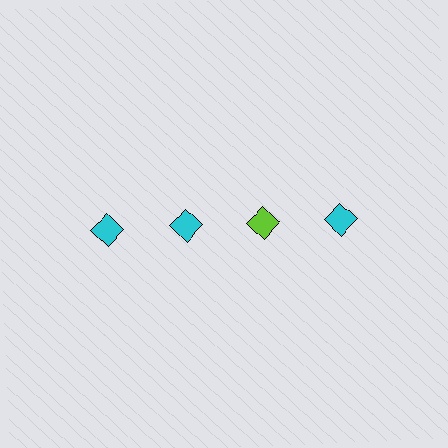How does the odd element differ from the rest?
It has a different color: lime instead of cyan.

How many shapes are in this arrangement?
There are 4 shapes arranged in a grid pattern.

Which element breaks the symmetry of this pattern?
The lime diamond in the top row, center column breaks the symmetry. All other shapes are cyan diamonds.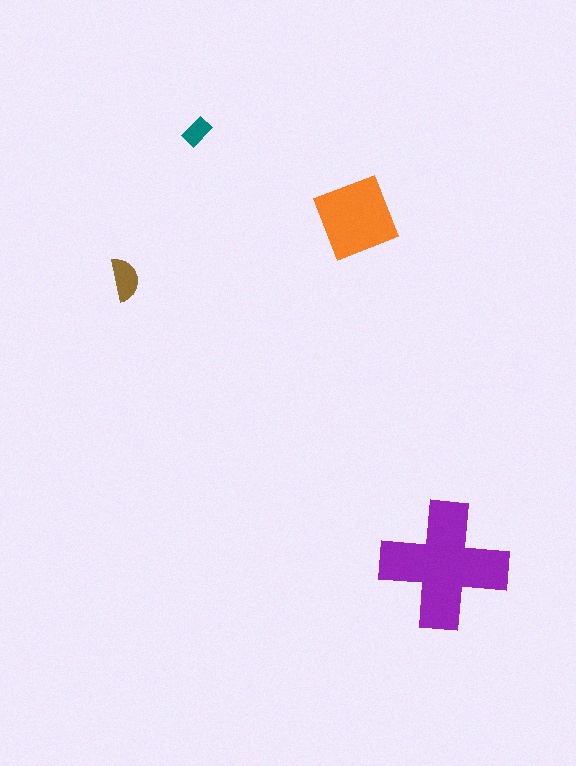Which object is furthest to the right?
The purple cross is rightmost.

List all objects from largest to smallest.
The purple cross, the orange square, the brown semicircle, the teal rectangle.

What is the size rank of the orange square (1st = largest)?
2nd.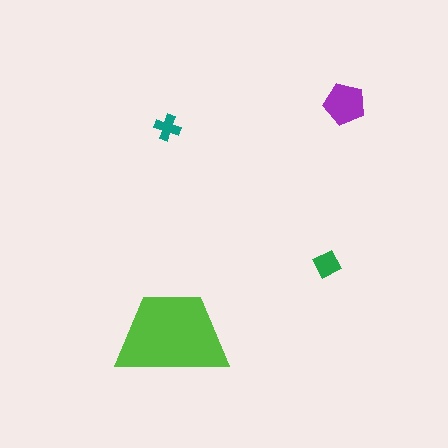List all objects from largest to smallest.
The lime trapezoid, the purple pentagon, the green diamond, the teal cross.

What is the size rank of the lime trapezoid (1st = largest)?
1st.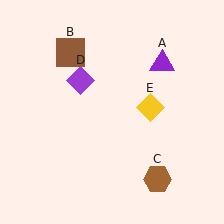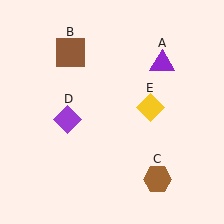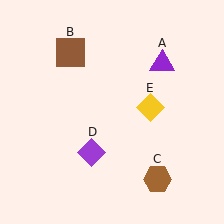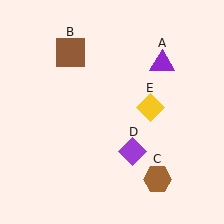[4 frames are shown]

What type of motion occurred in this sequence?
The purple diamond (object D) rotated counterclockwise around the center of the scene.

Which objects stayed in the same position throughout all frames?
Purple triangle (object A) and brown square (object B) and brown hexagon (object C) and yellow diamond (object E) remained stationary.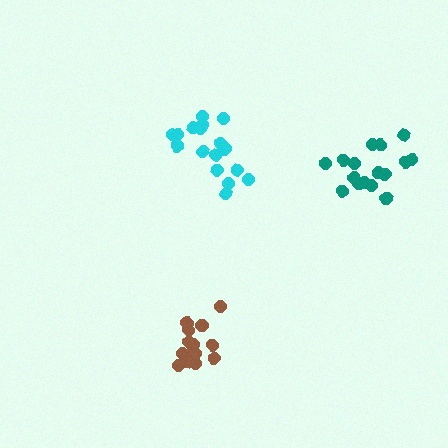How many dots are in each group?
Group 1: 14 dots, Group 2: 16 dots, Group 3: 17 dots (47 total).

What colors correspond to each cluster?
The clusters are colored: brown, teal, cyan.